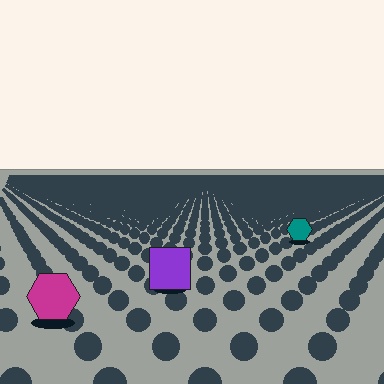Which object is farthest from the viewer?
The teal hexagon is farthest from the viewer. It appears smaller and the ground texture around it is denser.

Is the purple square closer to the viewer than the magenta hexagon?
No. The magenta hexagon is closer — you can tell from the texture gradient: the ground texture is coarser near it.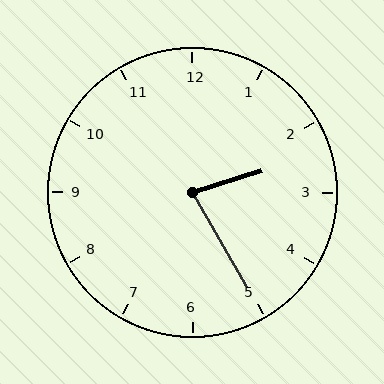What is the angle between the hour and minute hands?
Approximately 78 degrees.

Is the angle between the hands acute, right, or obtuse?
It is acute.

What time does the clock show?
2:25.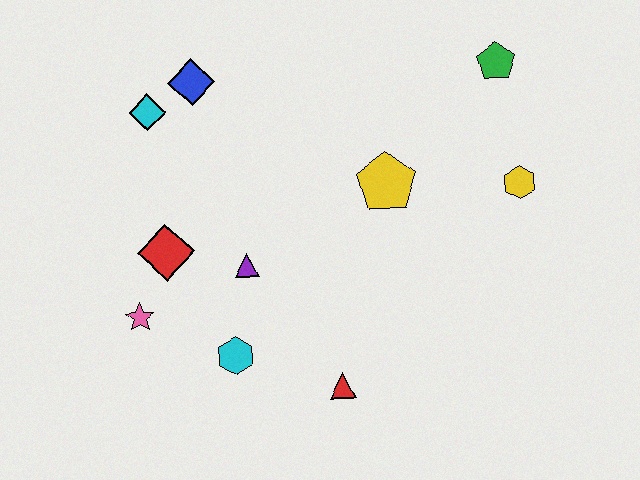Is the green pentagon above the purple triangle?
Yes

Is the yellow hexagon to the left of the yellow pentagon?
No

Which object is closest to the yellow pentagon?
The yellow hexagon is closest to the yellow pentagon.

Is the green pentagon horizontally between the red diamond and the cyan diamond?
No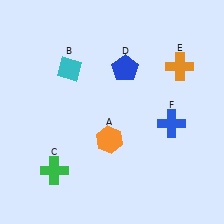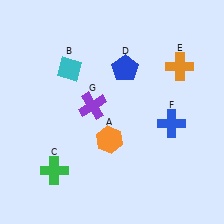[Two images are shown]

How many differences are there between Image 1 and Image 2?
There is 1 difference between the two images.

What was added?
A purple cross (G) was added in Image 2.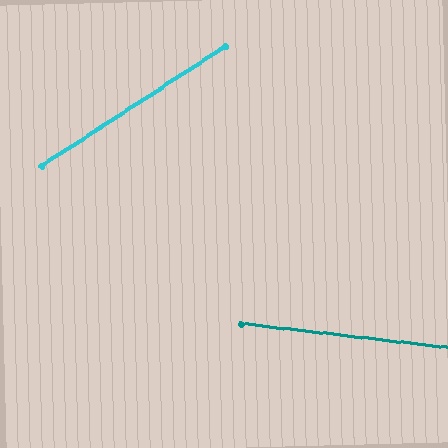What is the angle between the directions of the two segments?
Approximately 40 degrees.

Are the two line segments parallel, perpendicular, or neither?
Neither parallel nor perpendicular — they differ by about 40°.